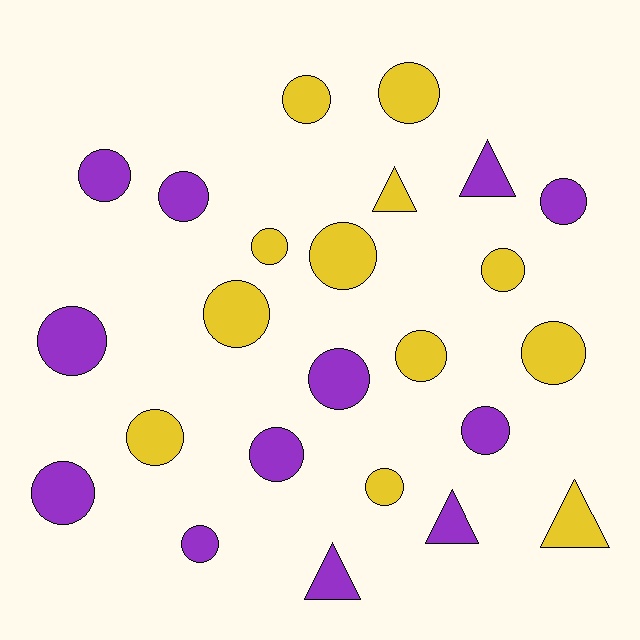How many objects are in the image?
There are 24 objects.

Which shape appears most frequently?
Circle, with 19 objects.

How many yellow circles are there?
There are 10 yellow circles.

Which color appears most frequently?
Purple, with 12 objects.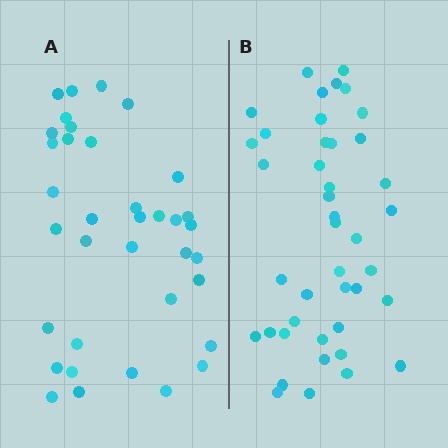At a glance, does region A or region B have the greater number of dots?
Region B (the right region) has more dots.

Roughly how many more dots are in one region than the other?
Region B has about 6 more dots than region A.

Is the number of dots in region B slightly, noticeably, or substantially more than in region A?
Region B has only slightly more — the two regions are fairly close. The ratio is roughly 1.2 to 1.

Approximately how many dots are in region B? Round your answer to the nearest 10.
About 40 dots. (The exact count is 42, which rounds to 40.)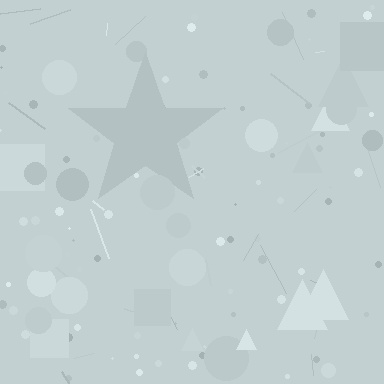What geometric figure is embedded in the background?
A star is embedded in the background.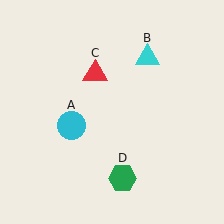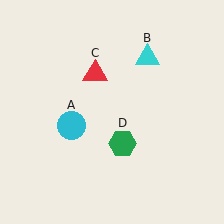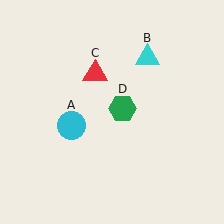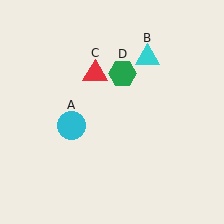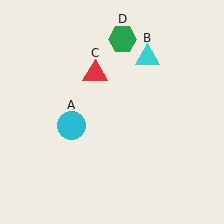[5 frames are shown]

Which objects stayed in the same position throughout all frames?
Cyan circle (object A) and cyan triangle (object B) and red triangle (object C) remained stationary.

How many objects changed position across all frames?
1 object changed position: green hexagon (object D).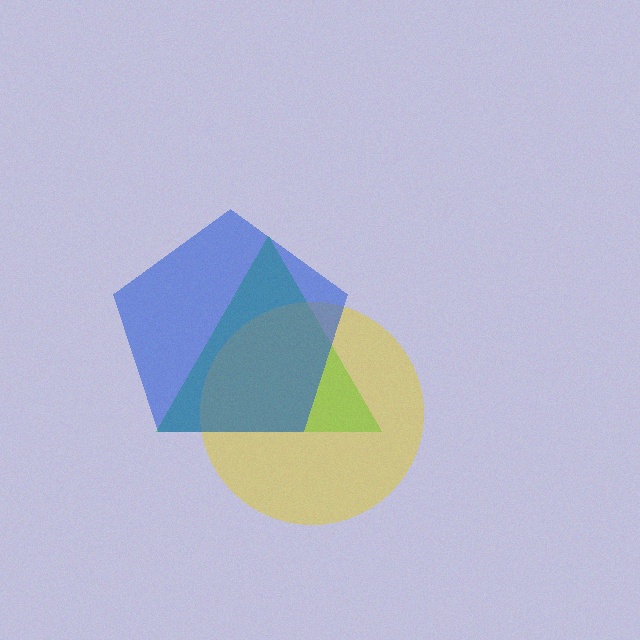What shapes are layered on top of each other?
The layered shapes are: a green triangle, a yellow circle, a blue pentagon.